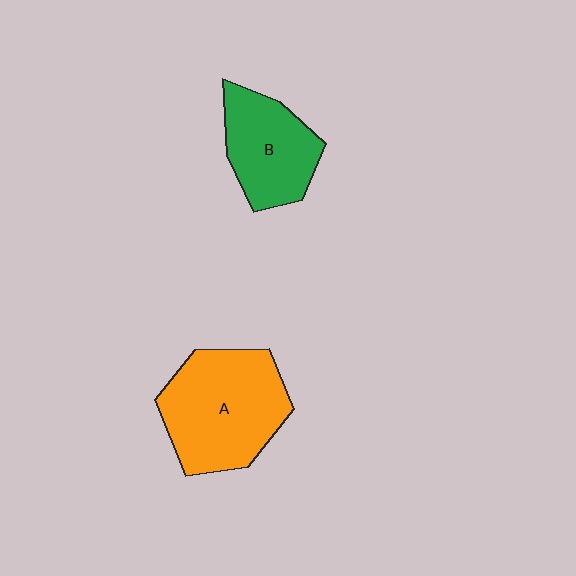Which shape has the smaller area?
Shape B (green).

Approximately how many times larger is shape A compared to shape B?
Approximately 1.5 times.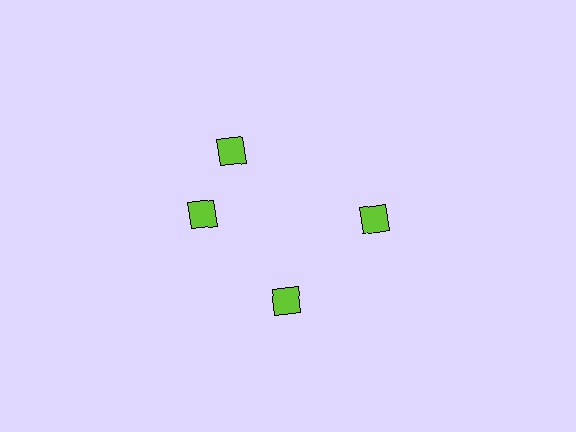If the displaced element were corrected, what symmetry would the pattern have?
It would have 4-fold rotational symmetry — the pattern would map onto itself every 90 degrees.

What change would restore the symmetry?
The symmetry would be restored by rotating it back into even spacing with its neighbors so that all 4 diamonds sit at equal angles and equal distance from the center.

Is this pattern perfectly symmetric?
No. The 4 lime diamonds are arranged in a ring, but one element near the 12 o'clock position is rotated out of alignment along the ring, breaking the 4-fold rotational symmetry.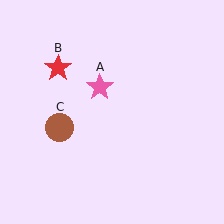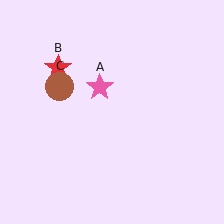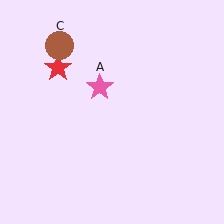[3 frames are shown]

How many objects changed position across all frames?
1 object changed position: brown circle (object C).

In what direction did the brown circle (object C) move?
The brown circle (object C) moved up.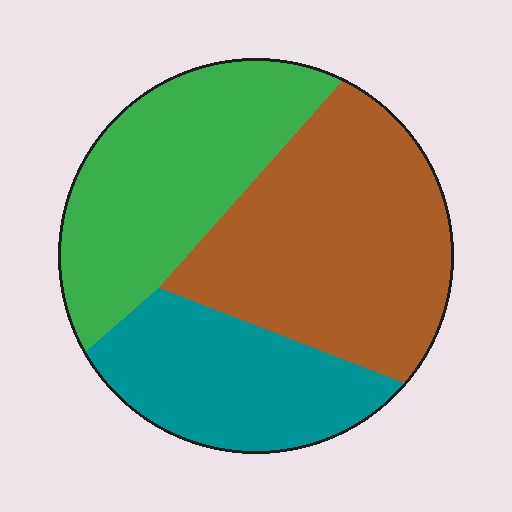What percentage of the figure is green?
Green covers about 35% of the figure.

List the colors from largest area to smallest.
From largest to smallest: brown, green, teal.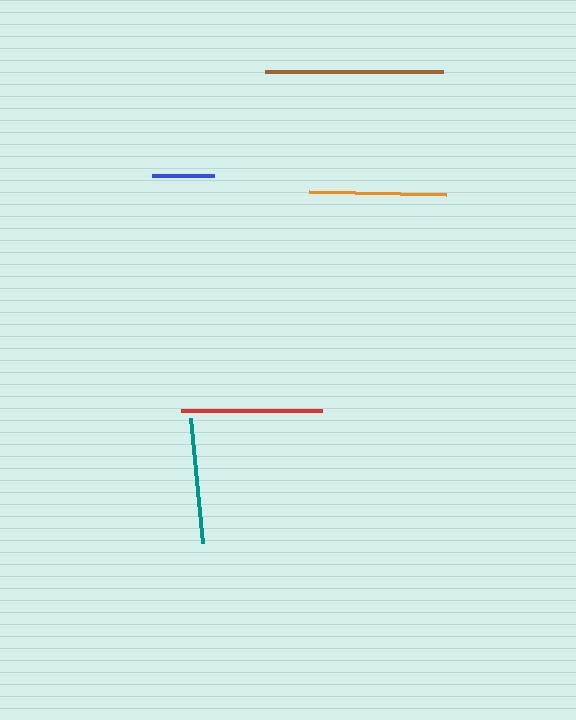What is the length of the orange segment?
The orange segment is approximately 137 pixels long.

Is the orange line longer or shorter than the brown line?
The brown line is longer than the orange line.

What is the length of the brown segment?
The brown segment is approximately 178 pixels long.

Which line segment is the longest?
The brown line is the longest at approximately 178 pixels.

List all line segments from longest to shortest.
From longest to shortest: brown, red, orange, teal, blue.